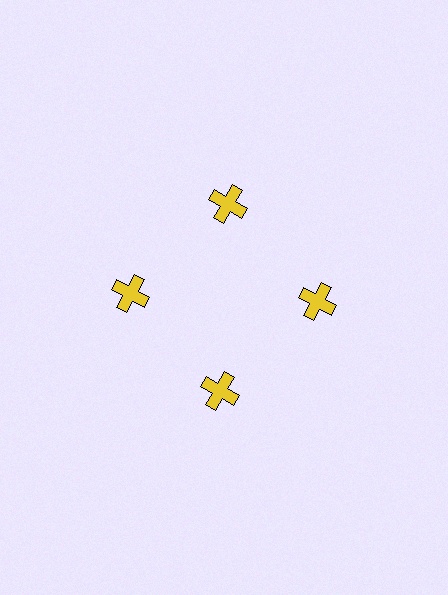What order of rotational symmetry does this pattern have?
This pattern has 4-fold rotational symmetry.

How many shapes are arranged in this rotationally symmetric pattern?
There are 4 shapes, arranged in 4 groups of 1.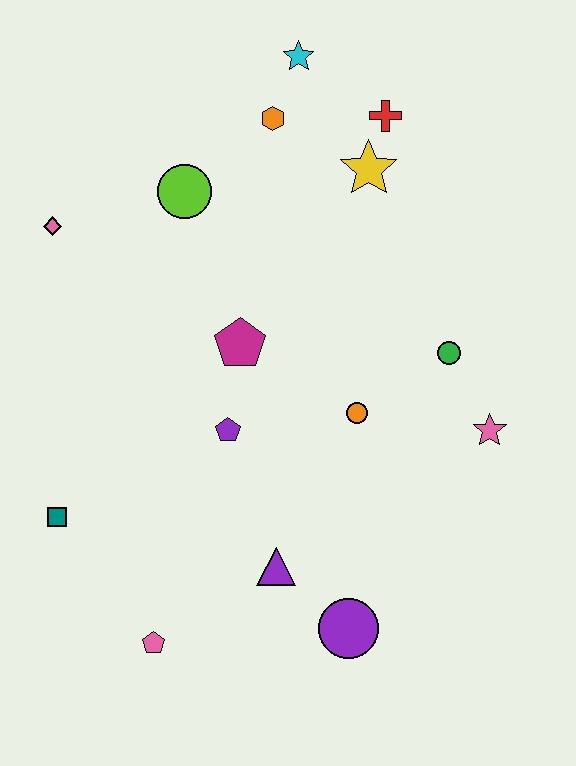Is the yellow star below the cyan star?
Yes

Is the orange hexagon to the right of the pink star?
No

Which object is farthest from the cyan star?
The pink pentagon is farthest from the cyan star.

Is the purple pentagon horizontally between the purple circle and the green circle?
No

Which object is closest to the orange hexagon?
The cyan star is closest to the orange hexagon.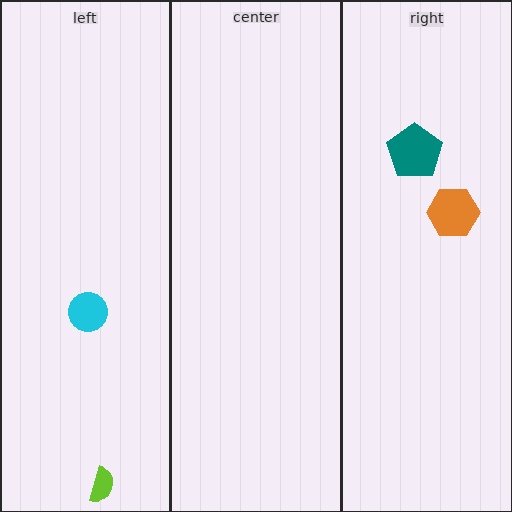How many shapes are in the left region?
2.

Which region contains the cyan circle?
The left region.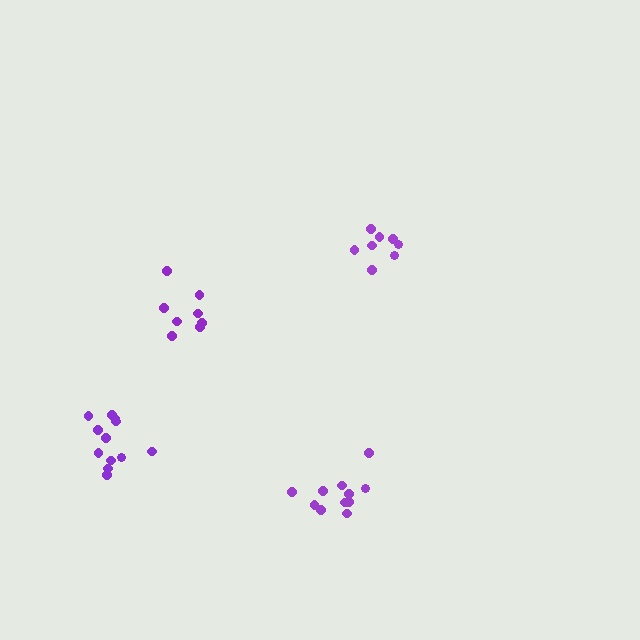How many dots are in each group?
Group 1: 8 dots, Group 2: 12 dots, Group 3: 8 dots, Group 4: 11 dots (39 total).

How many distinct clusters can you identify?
There are 4 distinct clusters.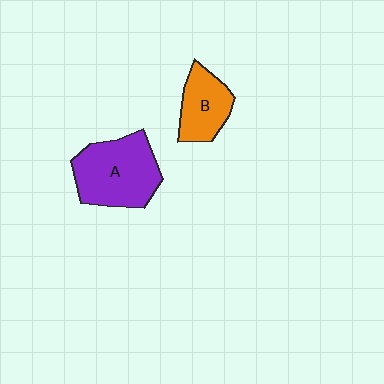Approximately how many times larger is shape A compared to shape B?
Approximately 1.7 times.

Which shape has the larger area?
Shape A (purple).